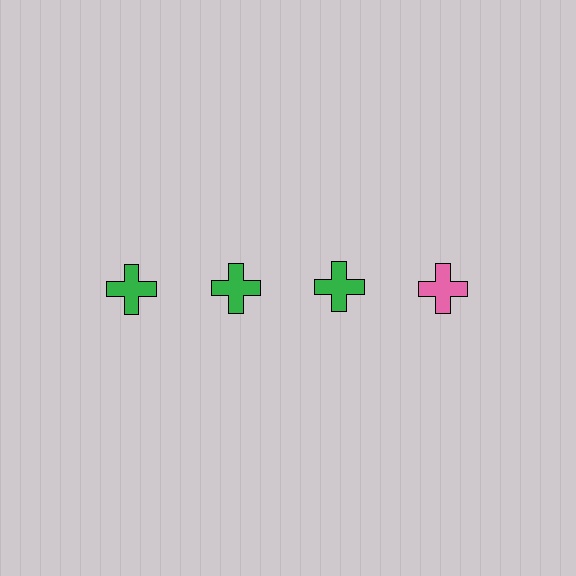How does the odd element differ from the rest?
It has a different color: pink instead of green.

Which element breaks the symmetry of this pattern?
The pink cross in the top row, second from right column breaks the symmetry. All other shapes are green crosses.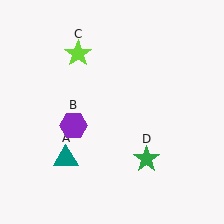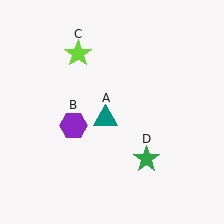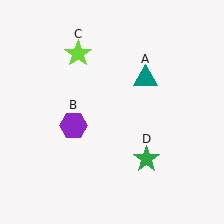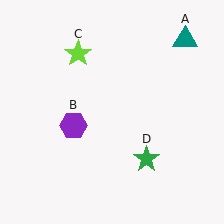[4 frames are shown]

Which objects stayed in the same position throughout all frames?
Purple hexagon (object B) and lime star (object C) and green star (object D) remained stationary.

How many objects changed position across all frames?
1 object changed position: teal triangle (object A).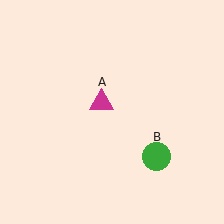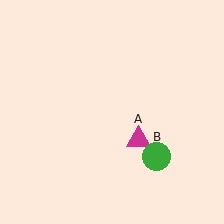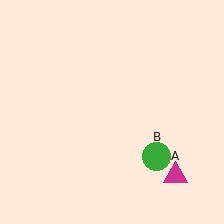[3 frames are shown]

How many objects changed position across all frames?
1 object changed position: magenta triangle (object A).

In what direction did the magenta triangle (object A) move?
The magenta triangle (object A) moved down and to the right.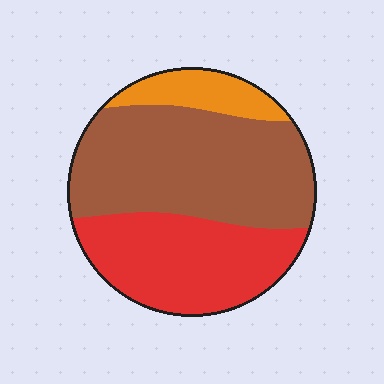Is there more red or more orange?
Red.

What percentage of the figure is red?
Red covers 36% of the figure.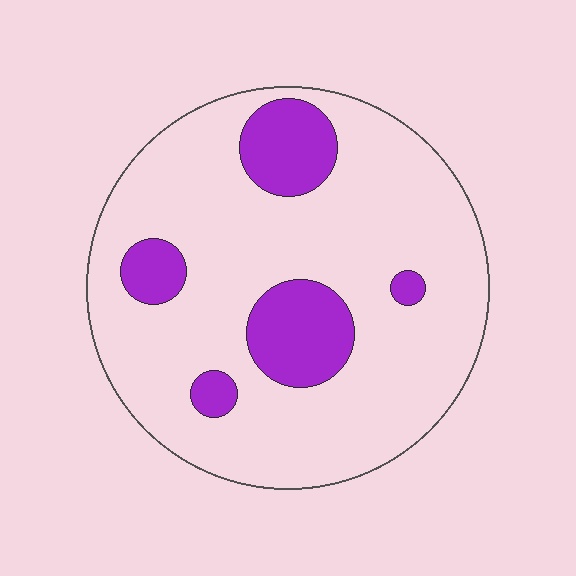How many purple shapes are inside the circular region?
5.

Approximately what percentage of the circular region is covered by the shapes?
Approximately 20%.